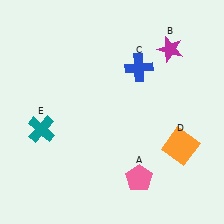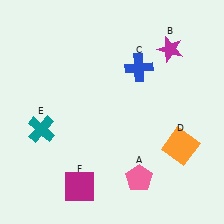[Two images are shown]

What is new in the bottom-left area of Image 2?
A magenta square (F) was added in the bottom-left area of Image 2.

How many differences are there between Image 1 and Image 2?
There is 1 difference between the two images.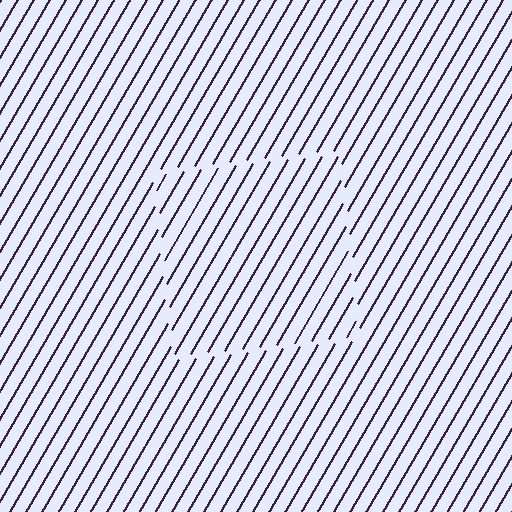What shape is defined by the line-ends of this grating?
An illusory square. The interior of the shape contains the same grating, shifted by half a period — the contour is defined by the phase discontinuity where line-ends from the inner and outer gratings abut.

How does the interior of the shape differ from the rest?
The interior of the shape contains the same grating, shifted by half a period — the contour is defined by the phase discontinuity where line-ends from the inner and outer gratings abut.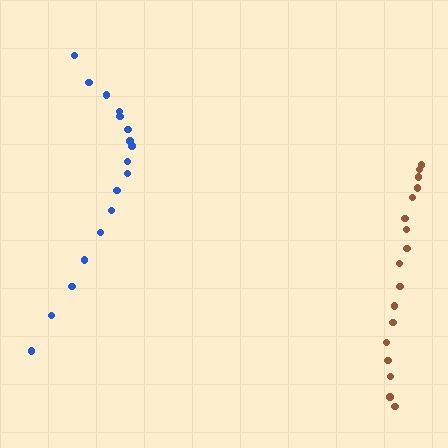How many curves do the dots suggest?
There are 2 distinct paths.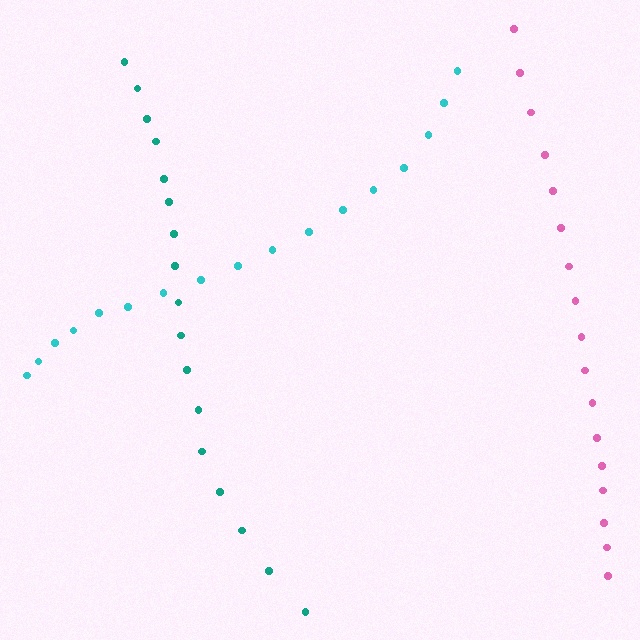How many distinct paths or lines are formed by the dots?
There are 3 distinct paths.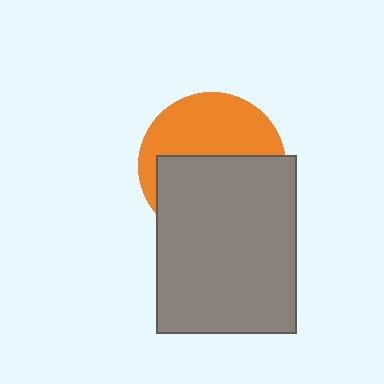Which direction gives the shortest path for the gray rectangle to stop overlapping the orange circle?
Moving down gives the shortest separation.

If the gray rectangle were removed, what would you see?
You would see the complete orange circle.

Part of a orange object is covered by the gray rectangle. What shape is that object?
It is a circle.